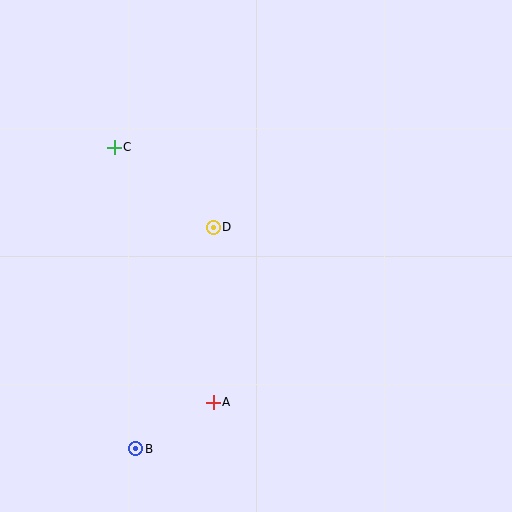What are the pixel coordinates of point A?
Point A is at (213, 402).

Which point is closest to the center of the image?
Point D at (213, 227) is closest to the center.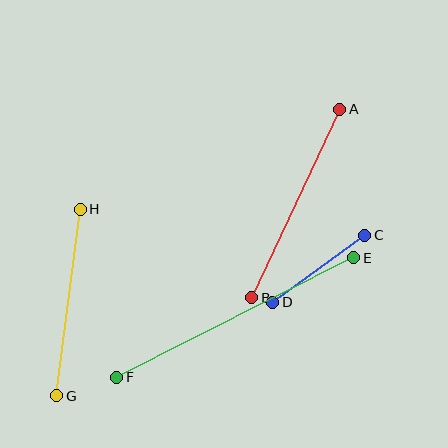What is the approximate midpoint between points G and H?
The midpoint is at approximately (69, 303) pixels.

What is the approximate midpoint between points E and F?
The midpoint is at approximately (235, 317) pixels.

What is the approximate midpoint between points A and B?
The midpoint is at approximately (296, 204) pixels.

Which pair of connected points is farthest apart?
Points E and F are farthest apart.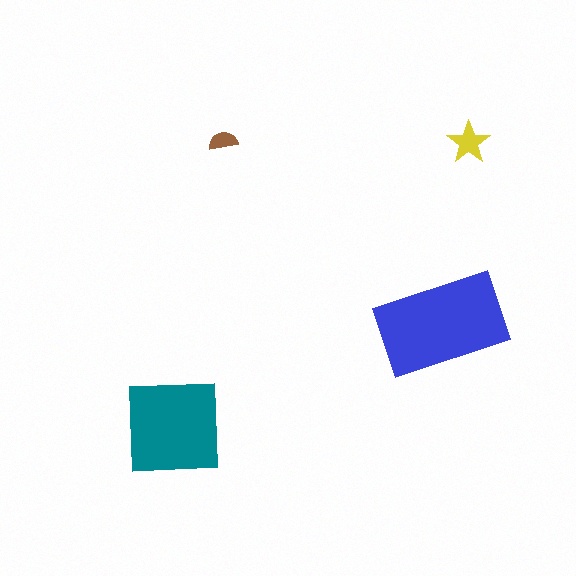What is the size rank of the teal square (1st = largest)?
2nd.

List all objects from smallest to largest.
The brown semicircle, the yellow star, the teal square, the blue rectangle.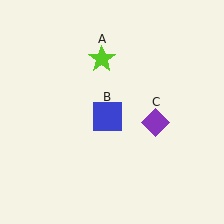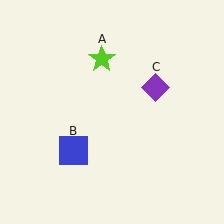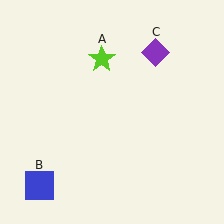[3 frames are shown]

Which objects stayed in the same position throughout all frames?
Lime star (object A) remained stationary.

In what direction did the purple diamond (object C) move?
The purple diamond (object C) moved up.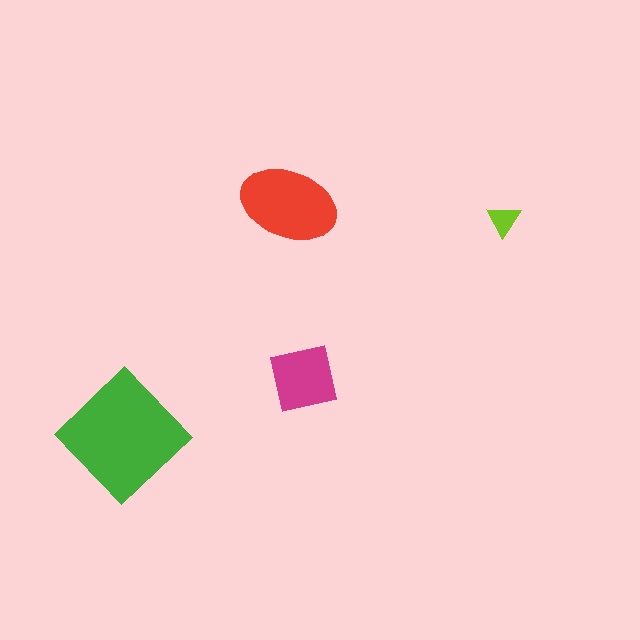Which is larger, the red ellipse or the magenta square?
The red ellipse.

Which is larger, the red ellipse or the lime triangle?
The red ellipse.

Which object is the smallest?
The lime triangle.